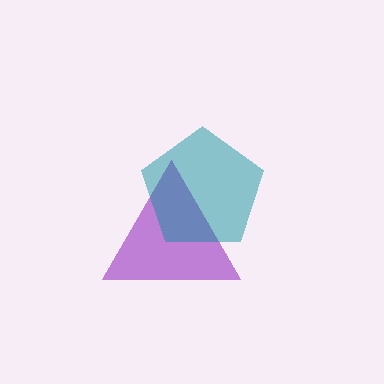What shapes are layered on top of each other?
The layered shapes are: a purple triangle, a teal pentagon.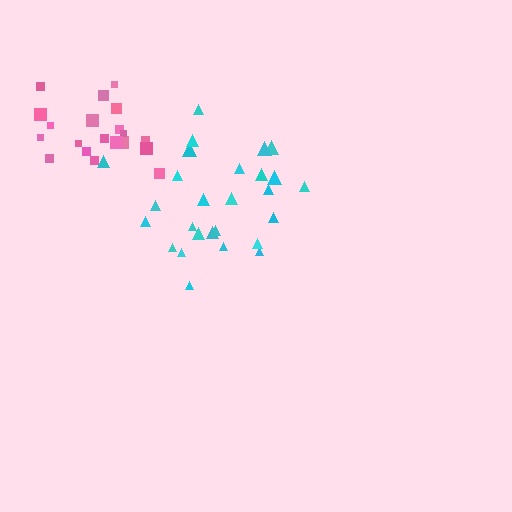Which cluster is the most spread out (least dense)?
Pink.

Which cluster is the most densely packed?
Cyan.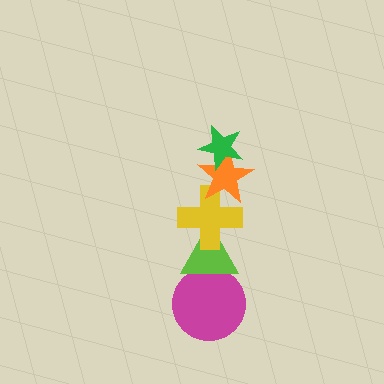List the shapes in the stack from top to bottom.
From top to bottom: the green star, the orange star, the yellow cross, the lime triangle, the magenta circle.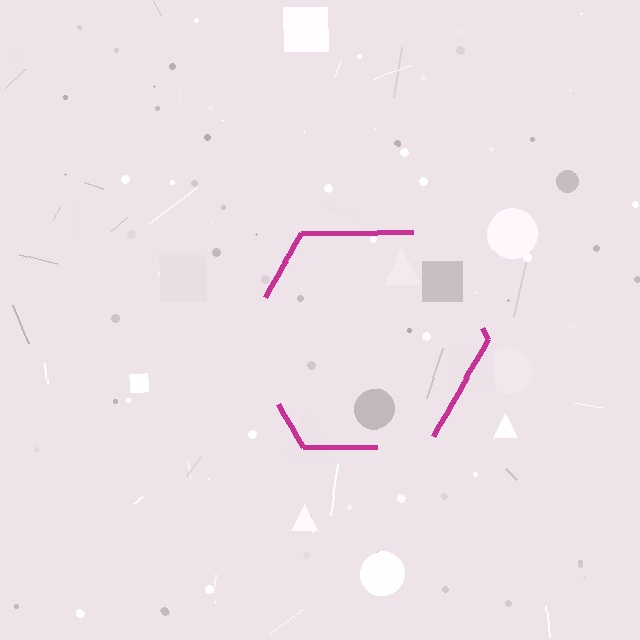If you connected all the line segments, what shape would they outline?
They would outline a hexagon.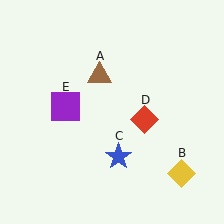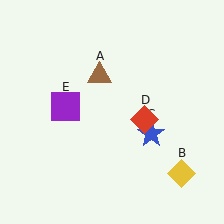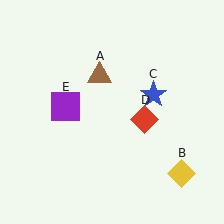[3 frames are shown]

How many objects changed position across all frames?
1 object changed position: blue star (object C).